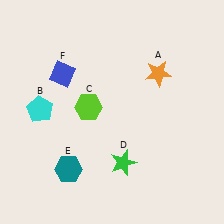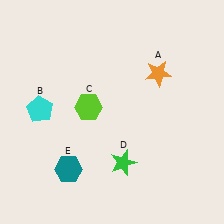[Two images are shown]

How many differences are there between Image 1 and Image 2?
There is 1 difference between the two images.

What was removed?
The blue diamond (F) was removed in Image 2.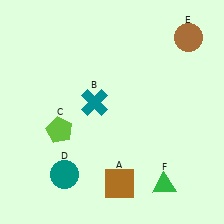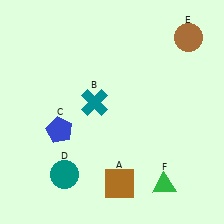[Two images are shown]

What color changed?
The pentagon (C) changed from lime in Image 1 to blue in Image 2.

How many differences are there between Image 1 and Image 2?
There is 1 difference between the two images.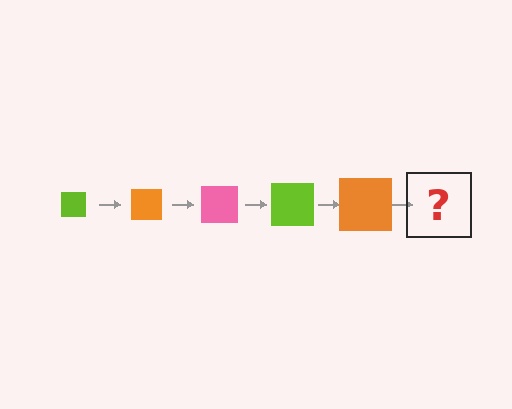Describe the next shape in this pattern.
It should be a pink square, larger than the previous one.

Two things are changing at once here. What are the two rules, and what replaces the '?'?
The two rules are that the square grows larger each step and the color cycles through lime, orange, and pink. The '?' should be a pink square, larger than the previous one.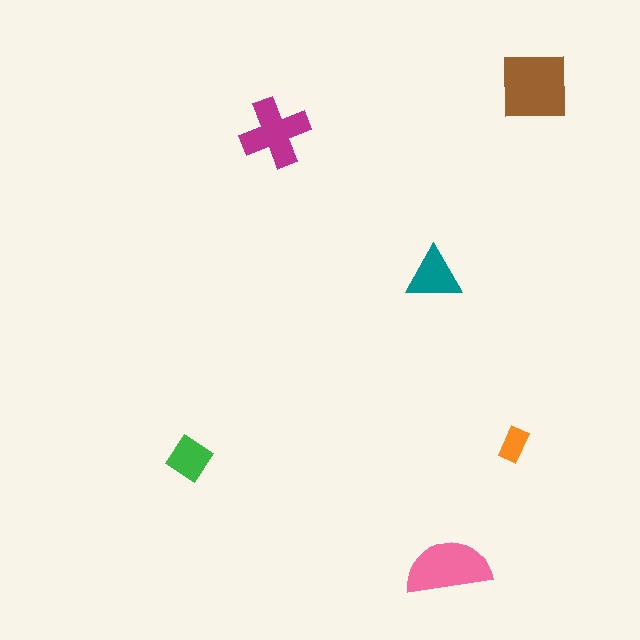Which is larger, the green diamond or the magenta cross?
The magenta cross.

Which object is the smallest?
The orange rectangle.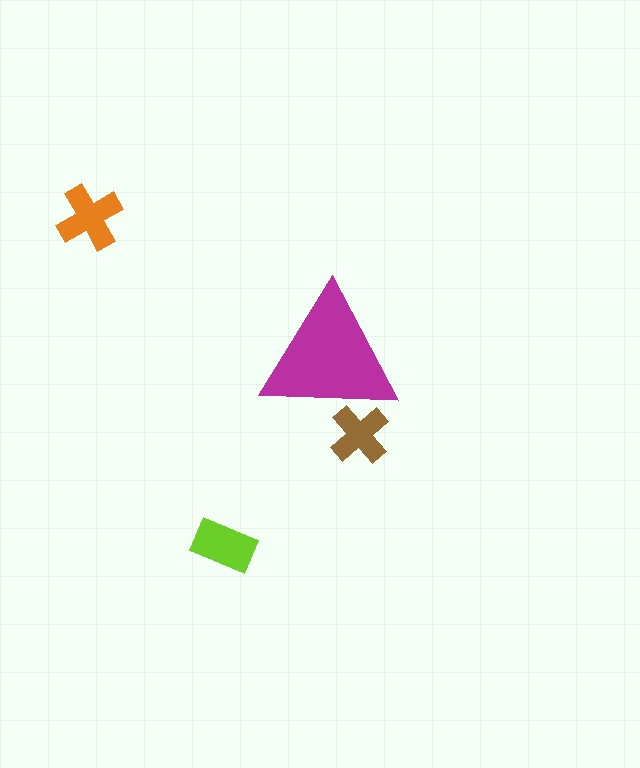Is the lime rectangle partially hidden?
No, the lime rectangle is fully visible.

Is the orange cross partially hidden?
No, the orange cross is fully visible.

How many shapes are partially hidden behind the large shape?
1 shape is partially hidden.